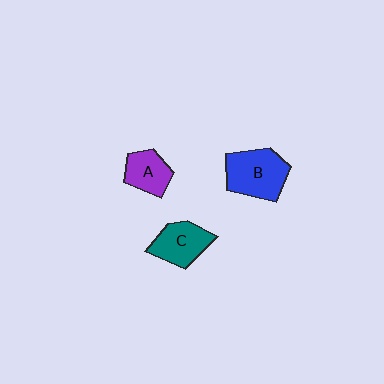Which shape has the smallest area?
Shape A (purple).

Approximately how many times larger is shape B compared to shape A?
Approximately 1.6 times.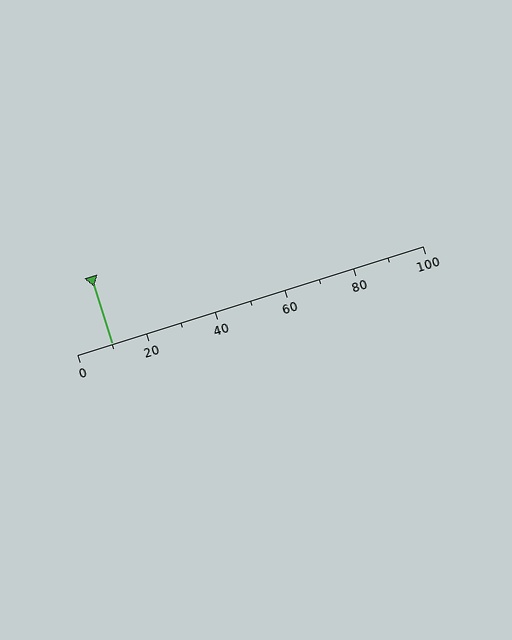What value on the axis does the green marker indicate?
The marker indicates approximately 10.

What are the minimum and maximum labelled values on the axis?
The axis runs from 0 to 100.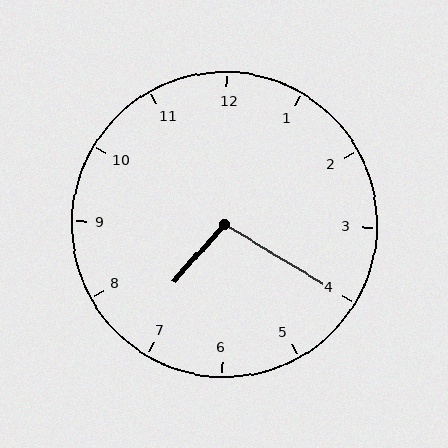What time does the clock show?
7:20.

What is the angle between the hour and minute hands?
Approximately 100 degrees.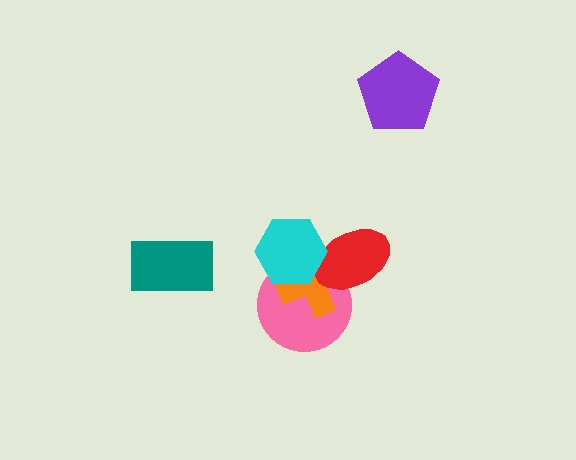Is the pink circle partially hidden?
Yes, it is partially covered by another shape.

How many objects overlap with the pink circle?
3 objects overlap with the pink circle.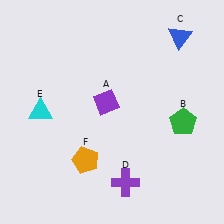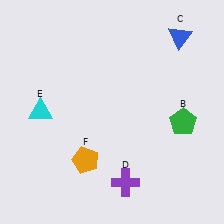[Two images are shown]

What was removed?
The purple diamond (A) was removed in Image 2.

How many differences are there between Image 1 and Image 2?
There is 1 difference between the two images.